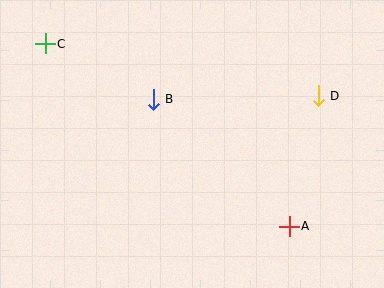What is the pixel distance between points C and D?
The distance between C and D is 278 pixels.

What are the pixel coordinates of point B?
Point B is at (153, 99).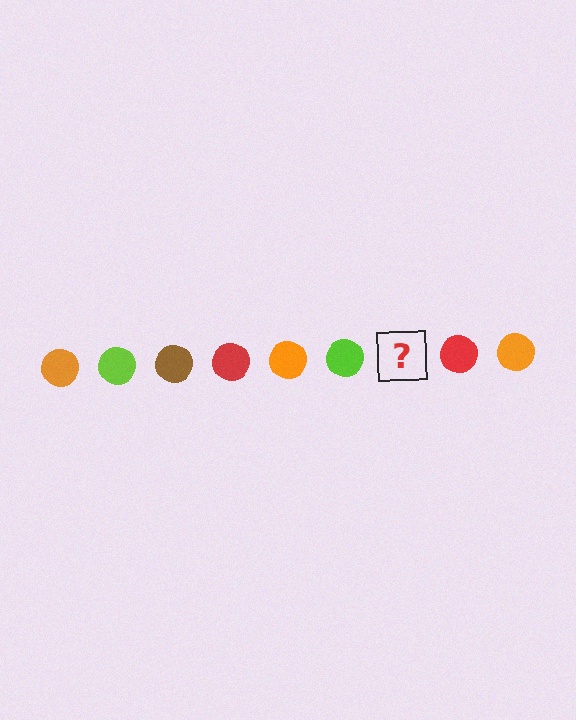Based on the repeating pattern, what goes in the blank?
The blank should be a brown circle.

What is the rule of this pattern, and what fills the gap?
The rule is that the pattern cycles through orange, lime, brown, red circles. The gap should be filled with a brown circle.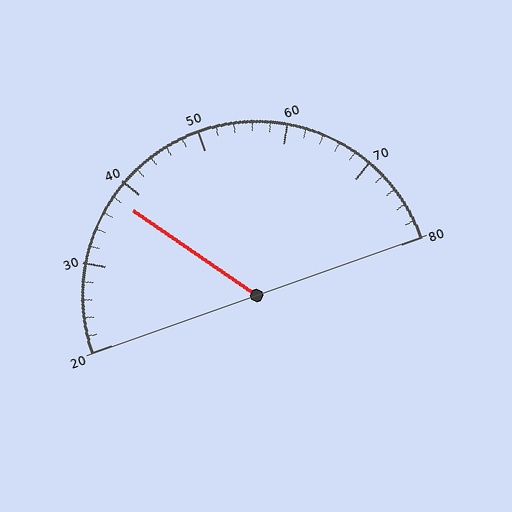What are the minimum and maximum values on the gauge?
The gauge ranges from 20 to 80.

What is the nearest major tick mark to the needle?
The nearest major tick mark is 40.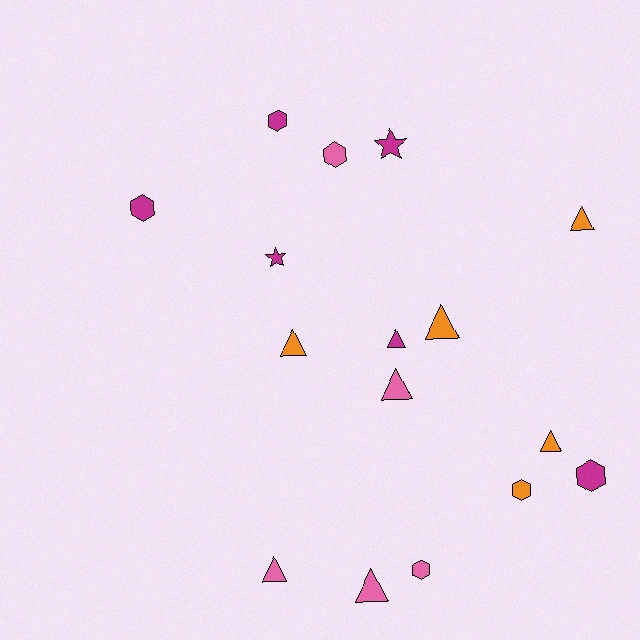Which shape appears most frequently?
Triangle, with 8 objects.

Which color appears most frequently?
Magenta, with 6 objects.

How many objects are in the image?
There are 16 objects.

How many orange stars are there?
There are no orange stars.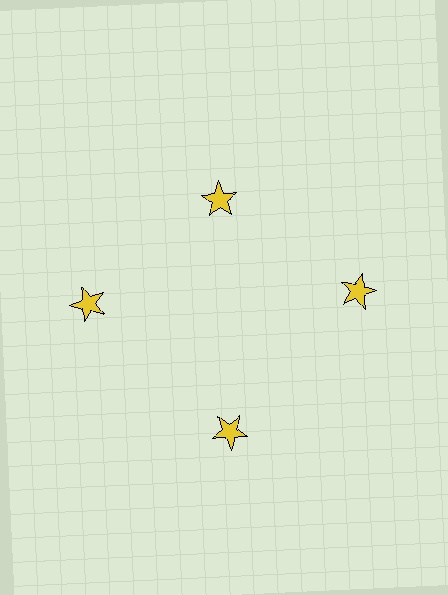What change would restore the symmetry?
The symmetry would be restored by moving it outward, back onto the ring so that all 4 stars sit at equal angles and equal distance from the center.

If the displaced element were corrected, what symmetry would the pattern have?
It would have 4-fold rotational symmetry — the pattern would map onto itself every 90 degrees.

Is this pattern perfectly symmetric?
No. The 4 yellow stars are arranged in a ring, but one element near the 12 o'clock position is pulled inward toward the center, breaking the 4-fold rotational symmetry.